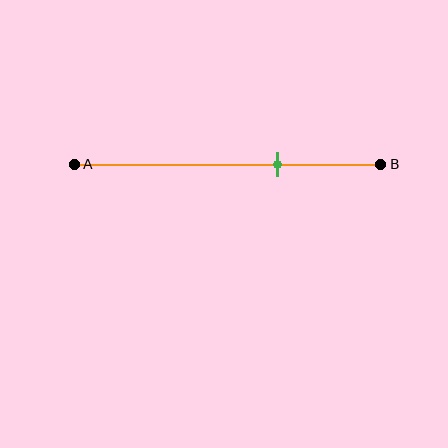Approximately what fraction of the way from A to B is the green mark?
The green mark is approximately 65% of the way from A to B.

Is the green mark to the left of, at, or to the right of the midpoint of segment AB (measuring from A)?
The green mark is to the right of the midpoint of segment AB.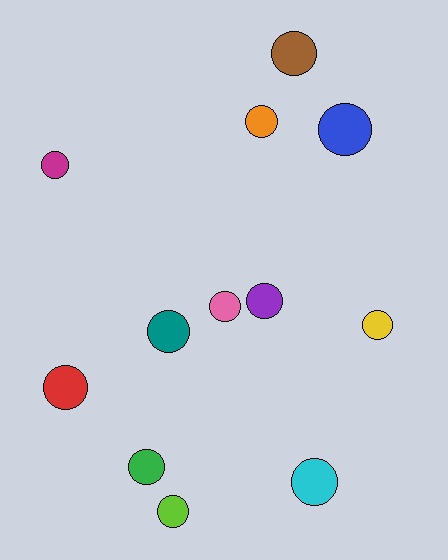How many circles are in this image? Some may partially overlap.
There are 12 circles.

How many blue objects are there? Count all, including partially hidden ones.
There is 1 blue object.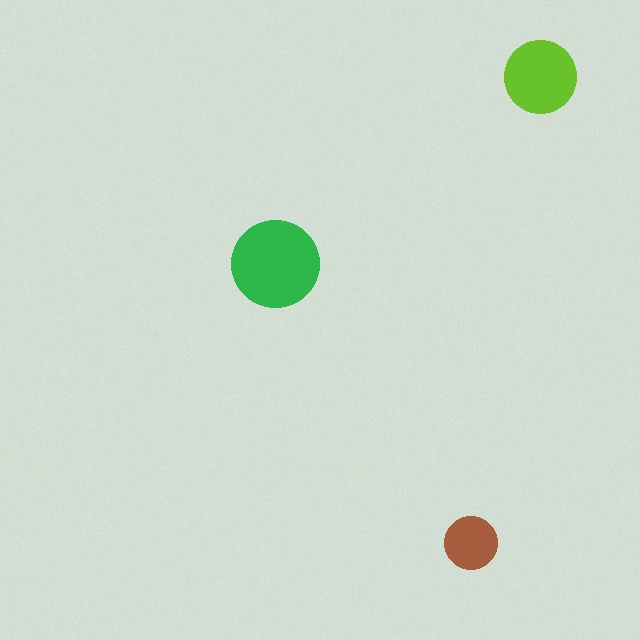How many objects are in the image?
There are 3 objects in the image.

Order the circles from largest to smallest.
the green one, the lime one, the brown one.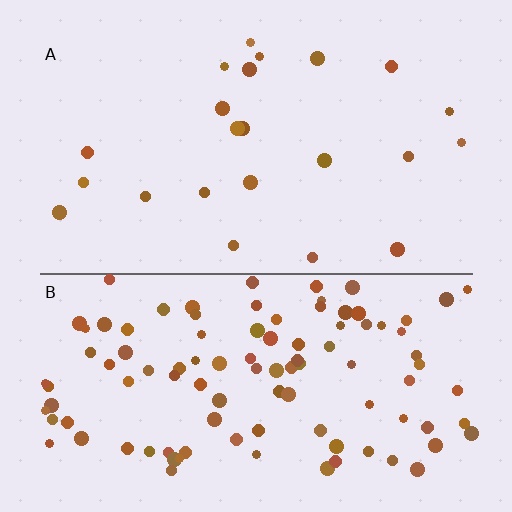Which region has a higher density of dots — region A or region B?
B (the bottom).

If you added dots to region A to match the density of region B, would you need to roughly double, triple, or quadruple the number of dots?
Approximately quadruple.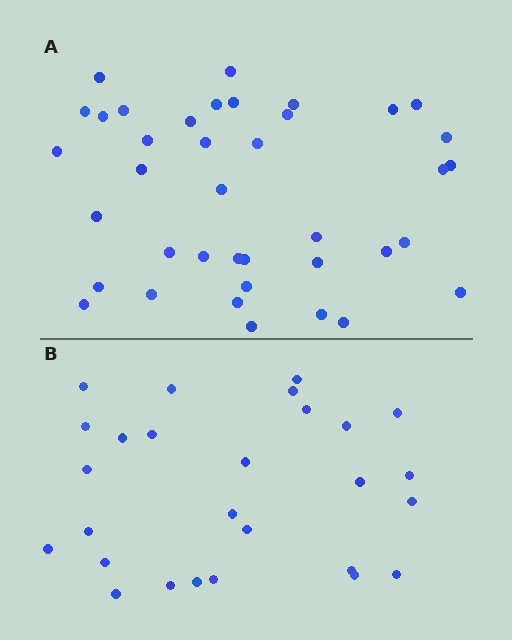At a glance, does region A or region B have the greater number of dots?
Region A (the top region) has more dots.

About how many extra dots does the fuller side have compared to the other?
Region A has roughly 12 or so more dots than region B.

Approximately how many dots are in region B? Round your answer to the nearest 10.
About 30 dots. (The exact count is 27, which rounds to 30.)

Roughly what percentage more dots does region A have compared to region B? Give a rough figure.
About 45% more.